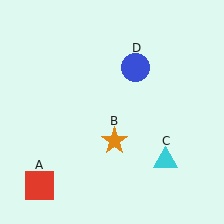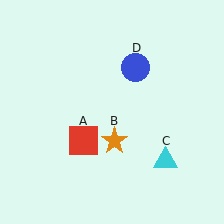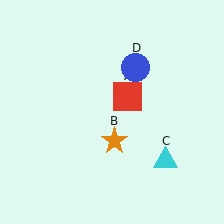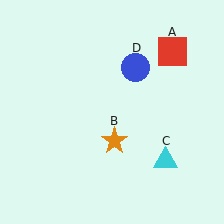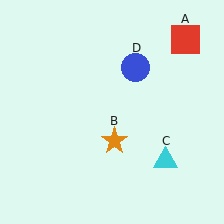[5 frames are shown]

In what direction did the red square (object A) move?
The red square (object A) moved up and to the right.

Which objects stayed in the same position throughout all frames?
Orange star (object B) and cyan triangle (object C) and blue circle (object D) remained stationary.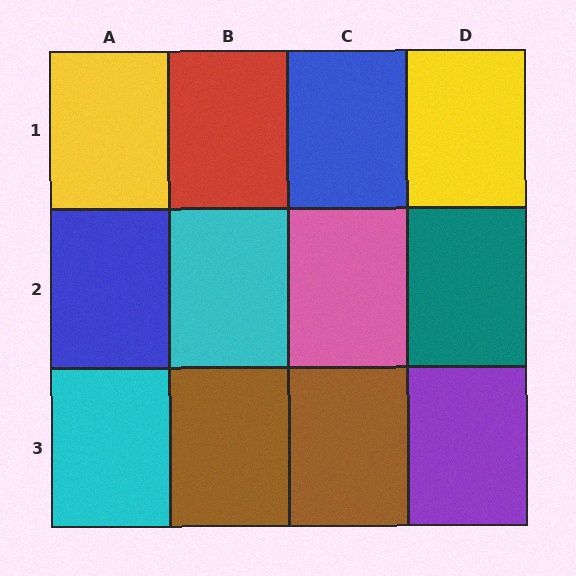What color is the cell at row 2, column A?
Blue.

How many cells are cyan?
2 cells are cyan.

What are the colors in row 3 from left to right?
Cyan, brown, brown, purple.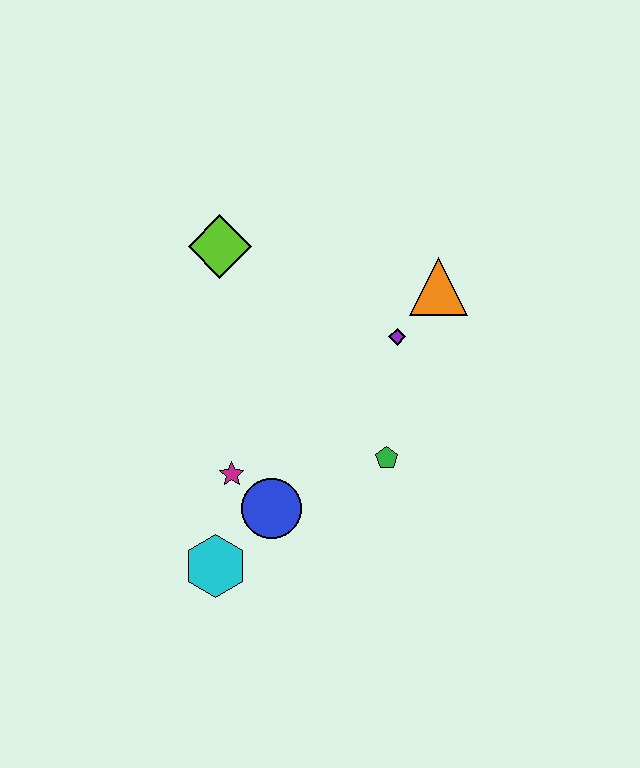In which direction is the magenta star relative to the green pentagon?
The magenta star is to the left of the green pentagon.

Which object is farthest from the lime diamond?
The cyan hexagon is farthest from the lime diamond.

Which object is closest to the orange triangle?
The purple diamond is closest to the orange triangle.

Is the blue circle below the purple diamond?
Yes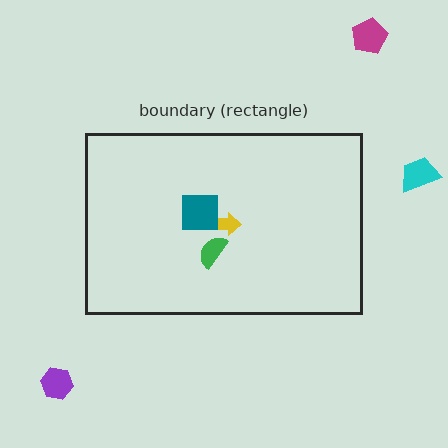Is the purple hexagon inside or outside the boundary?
Outside.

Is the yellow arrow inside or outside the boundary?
Inside.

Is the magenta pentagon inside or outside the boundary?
Outside.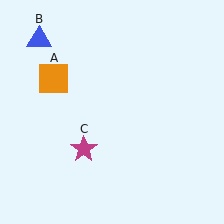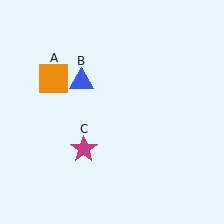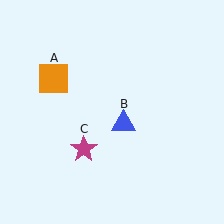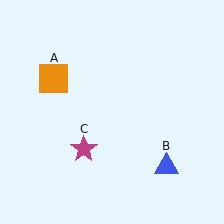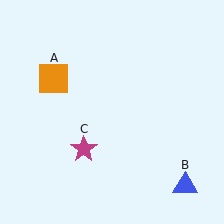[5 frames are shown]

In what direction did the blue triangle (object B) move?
The blue triangle (object B) moved down and to the right.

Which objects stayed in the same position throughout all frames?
Orange square (object A) and magenta star (object C) remained stationary.